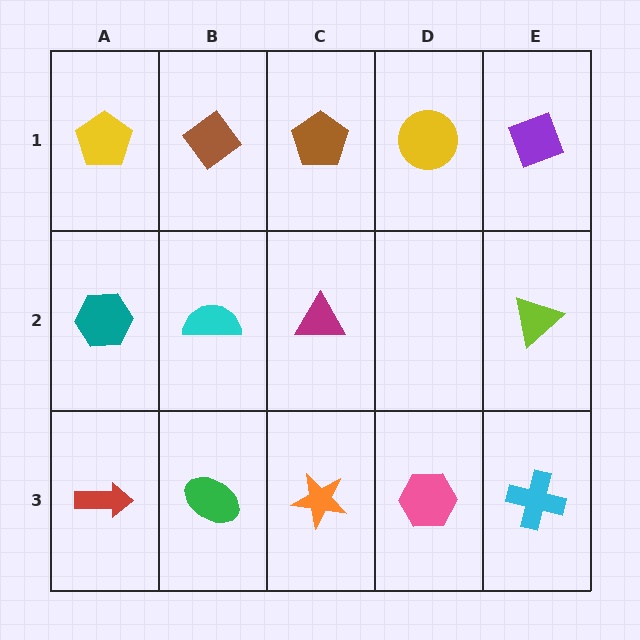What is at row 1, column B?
A brown diamond.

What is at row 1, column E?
A purple diamond.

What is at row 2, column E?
A lime triangle.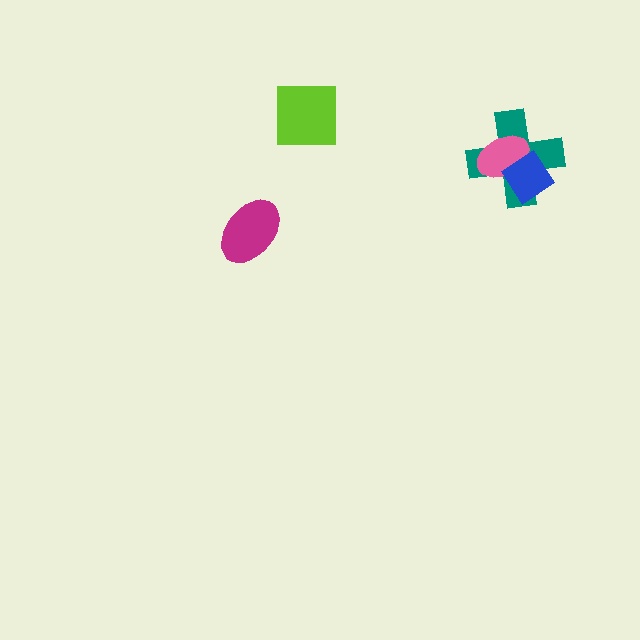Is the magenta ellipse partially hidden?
No, no other shape covers it.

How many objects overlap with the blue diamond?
2 objects overlap with the blue diamond.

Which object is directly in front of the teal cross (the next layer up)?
The pink ellipse is directly in front of the teal cross.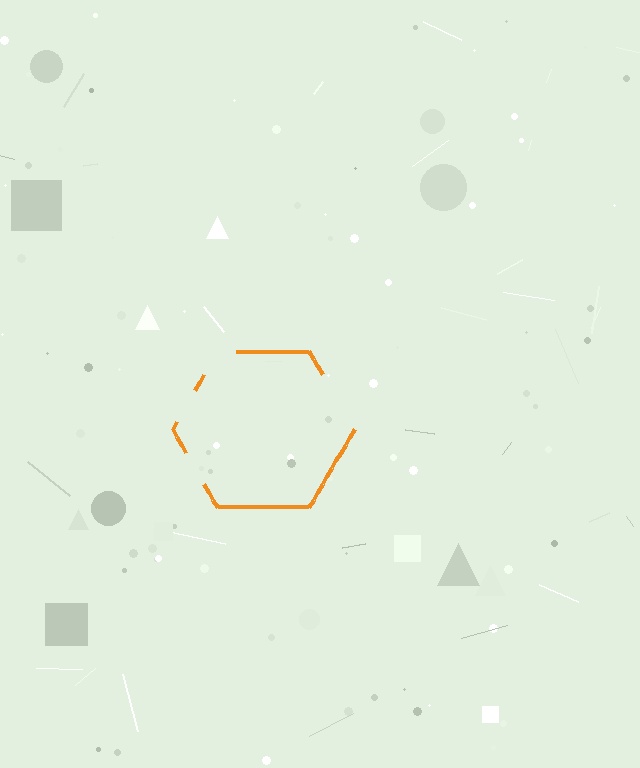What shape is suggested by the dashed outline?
The dashed outline suggests a hexagon.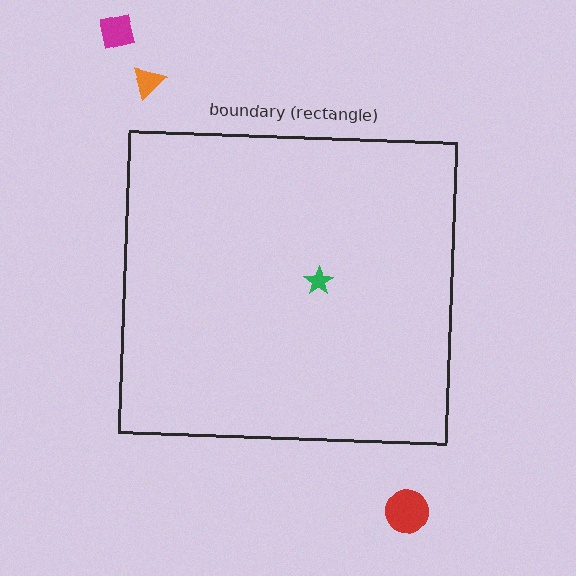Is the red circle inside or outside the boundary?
Outside.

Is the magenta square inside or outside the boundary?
Outside.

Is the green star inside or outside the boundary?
Inside.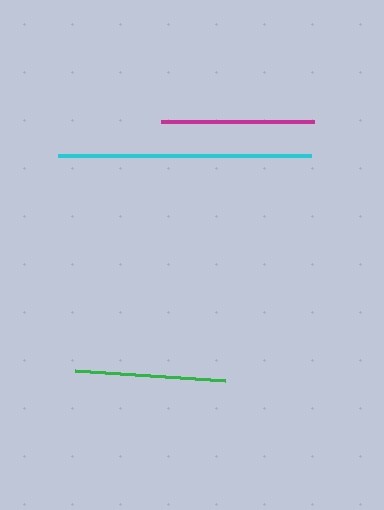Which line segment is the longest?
The cyan line is the longest at approximately 253 pixels.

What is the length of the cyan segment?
The cyan segment is approximately 253 pixels long.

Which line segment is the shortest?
The green line is the shortest at approximately 150 pixels.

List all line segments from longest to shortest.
From longest to shortest: cyan, magenta, green.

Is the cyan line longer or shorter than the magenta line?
The cyan line is longer than the magenta line.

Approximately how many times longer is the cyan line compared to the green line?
The cyan line is approximately 1.7 times the length of the green line.